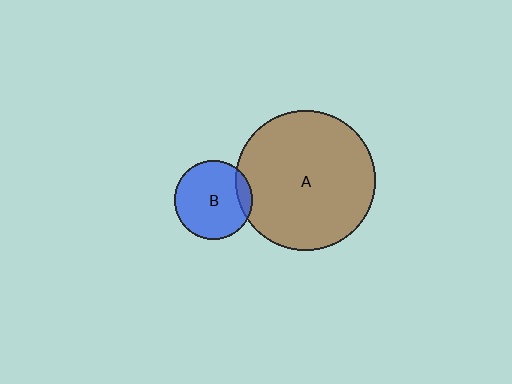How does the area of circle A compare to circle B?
Approximately 3.2 times.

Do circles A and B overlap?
Yes.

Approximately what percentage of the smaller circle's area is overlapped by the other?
Approximately 10%.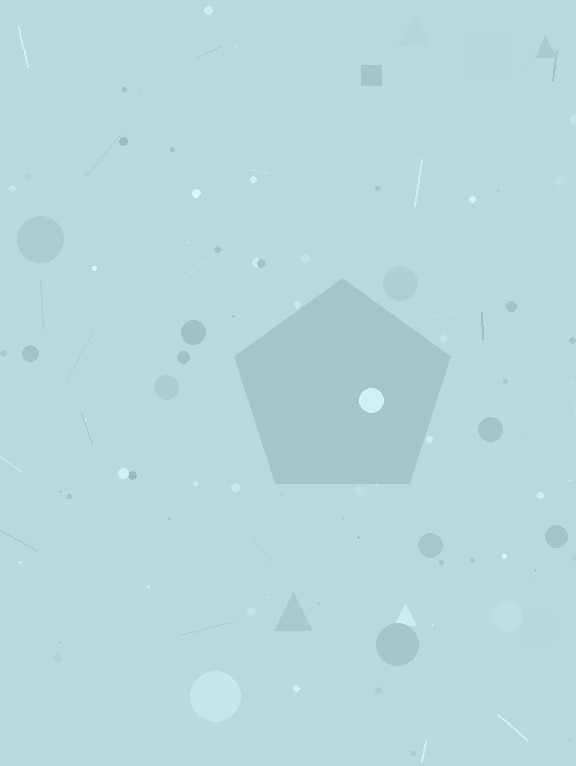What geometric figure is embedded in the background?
A pentagon is embedded in the background.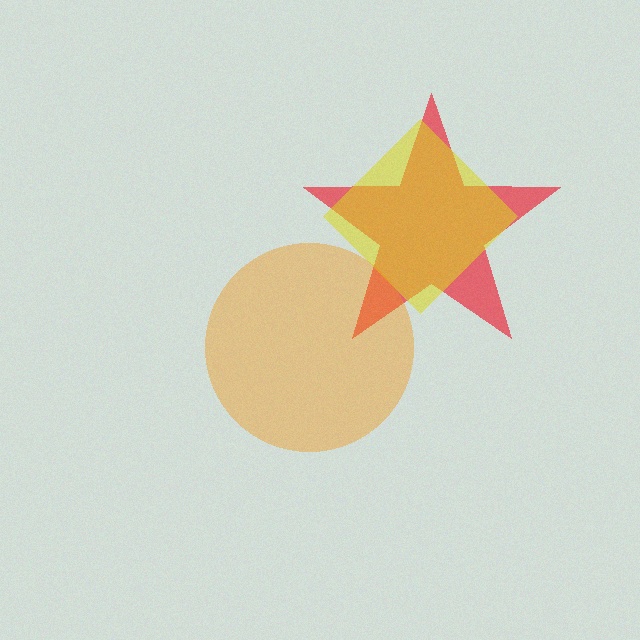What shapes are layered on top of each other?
The layered shapes are: a red star, a yellow diamond, an orange circle.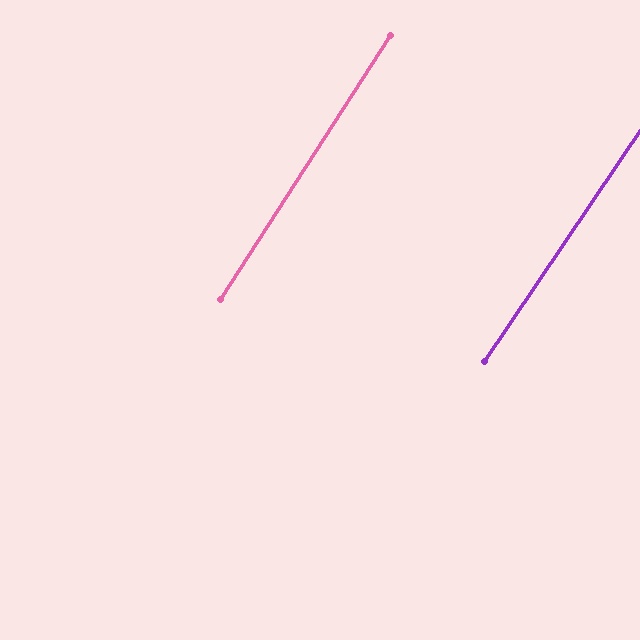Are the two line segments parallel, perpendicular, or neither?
Parallel — their directions differ by only 1.5°.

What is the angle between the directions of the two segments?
Approximately 1 degree.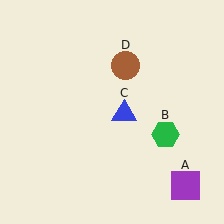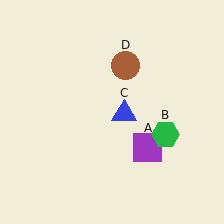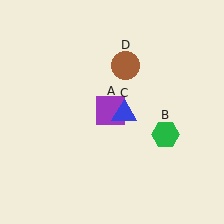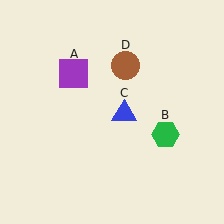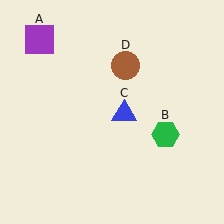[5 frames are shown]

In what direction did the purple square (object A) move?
The purple square (object A) moved up and to the left.